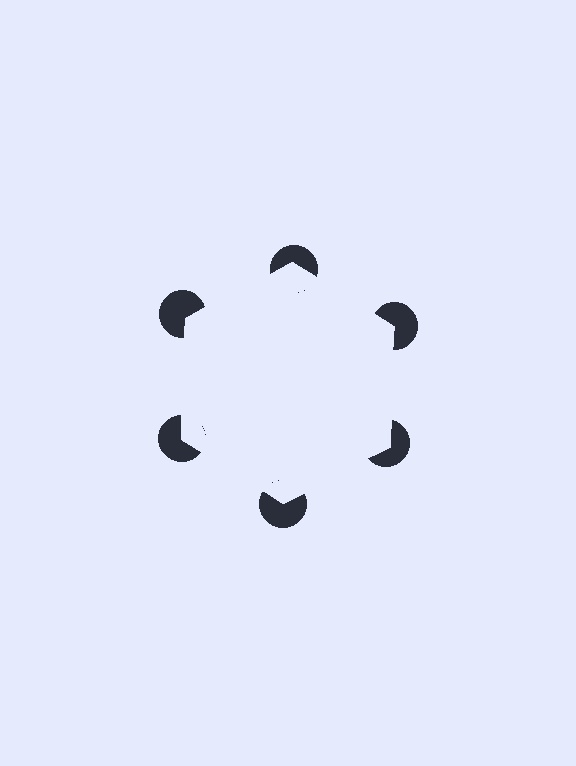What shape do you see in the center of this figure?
An illusory hexagon — its edges are inferred from the aligned wedge cuts in the pac-man discs, not physically drawn.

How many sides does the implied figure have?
6 sides.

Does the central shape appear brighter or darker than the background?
It typically appears slightly brighter than the background, even though no actual brightness change is drawn.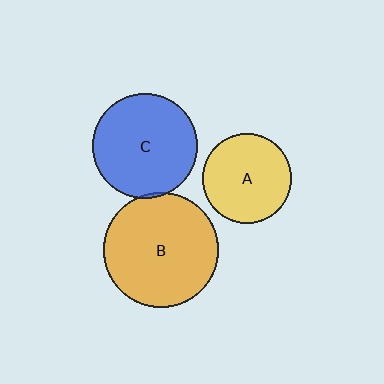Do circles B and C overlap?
Yes.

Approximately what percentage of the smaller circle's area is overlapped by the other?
Approximately 5%.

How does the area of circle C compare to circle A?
Approximately 1.4 times.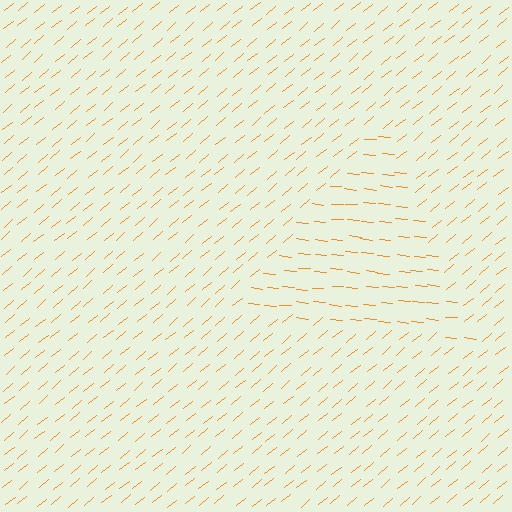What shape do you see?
I see a triangle.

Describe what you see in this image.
The image is filled with small orange line segments. A triangle region in the image has lines oriented differently from the surrounding lines, creating a visible texture boundary.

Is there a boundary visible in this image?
Yes, there is a texture boundary formed by a change in line orientation.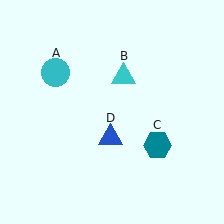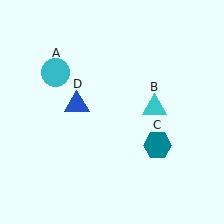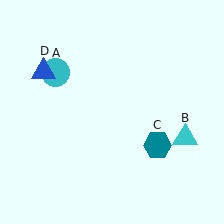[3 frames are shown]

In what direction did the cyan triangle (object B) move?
The cyan triangle (object B) moved down and to the right.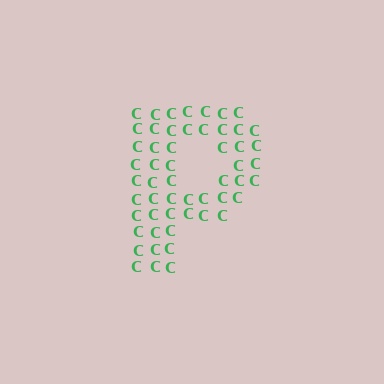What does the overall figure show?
The overall figure shows the letter P.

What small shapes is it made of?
It is made of small letter C's.